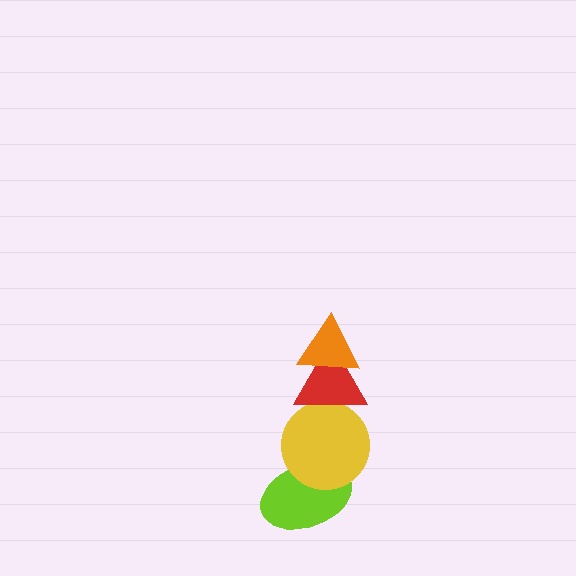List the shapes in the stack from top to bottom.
From top to bottom: the orange triangle, the red triangle, the yellow circle, the lime ellipse.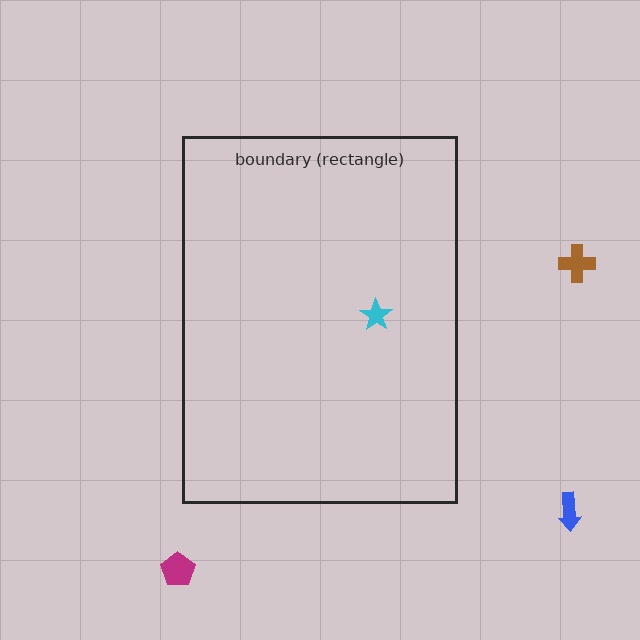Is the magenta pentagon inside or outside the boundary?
Outside.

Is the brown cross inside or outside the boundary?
Outside.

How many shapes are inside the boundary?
1 inside, 3 outside.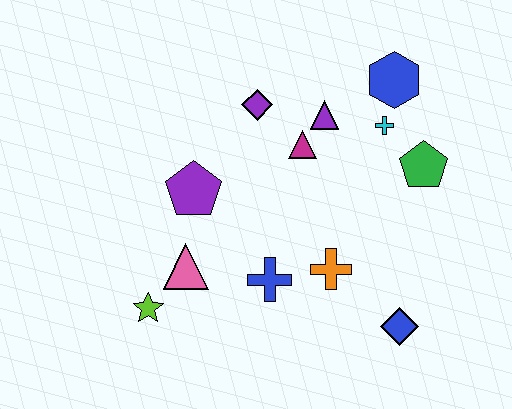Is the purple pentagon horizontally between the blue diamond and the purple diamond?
No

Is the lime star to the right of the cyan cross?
No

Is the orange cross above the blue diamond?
Yes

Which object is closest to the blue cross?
The orange cross is closest to the blue cross.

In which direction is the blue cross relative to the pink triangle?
The blue cross is to the right of the pink triangle.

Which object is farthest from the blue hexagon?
The lime star is farthest from the blue hexagon.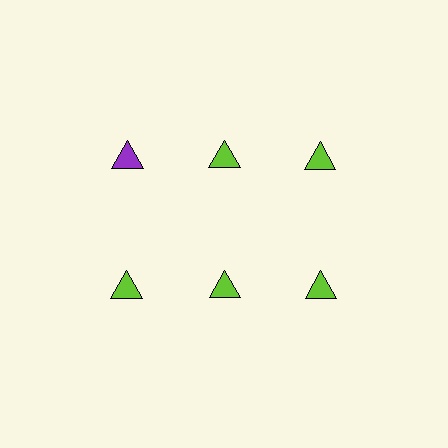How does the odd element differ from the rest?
It has a different color: purple instead of lime.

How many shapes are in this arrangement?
There are 6 shapes arranged in a grid pattern.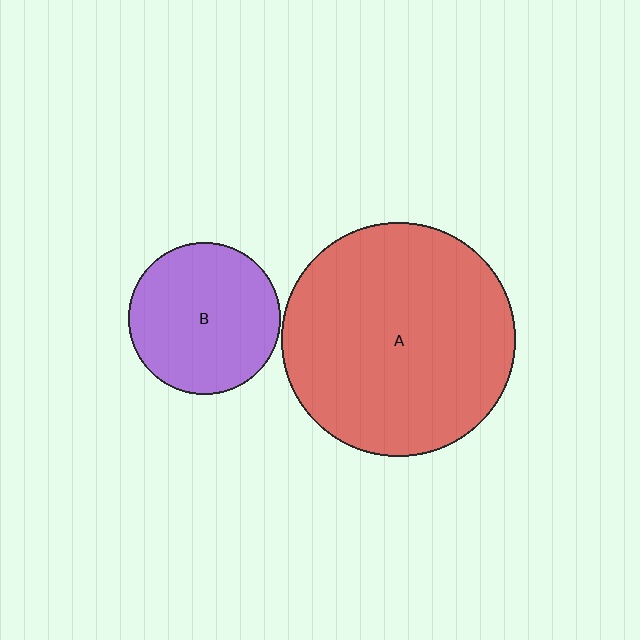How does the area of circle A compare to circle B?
Approximately 2.4 times.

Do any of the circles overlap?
No, none of the circles overlap.